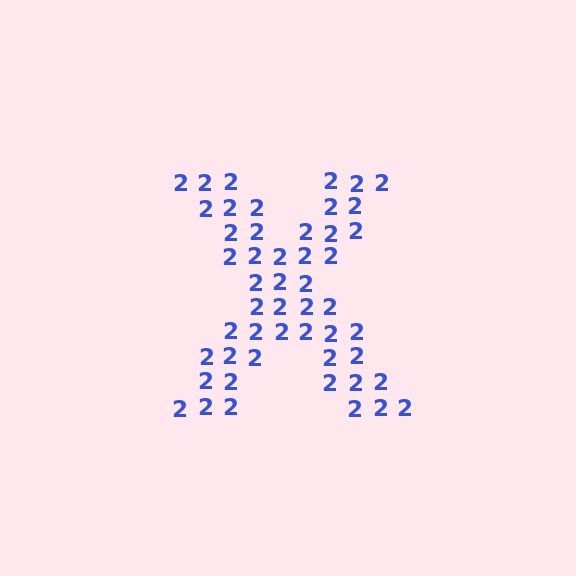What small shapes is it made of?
It is made of small digit 2's.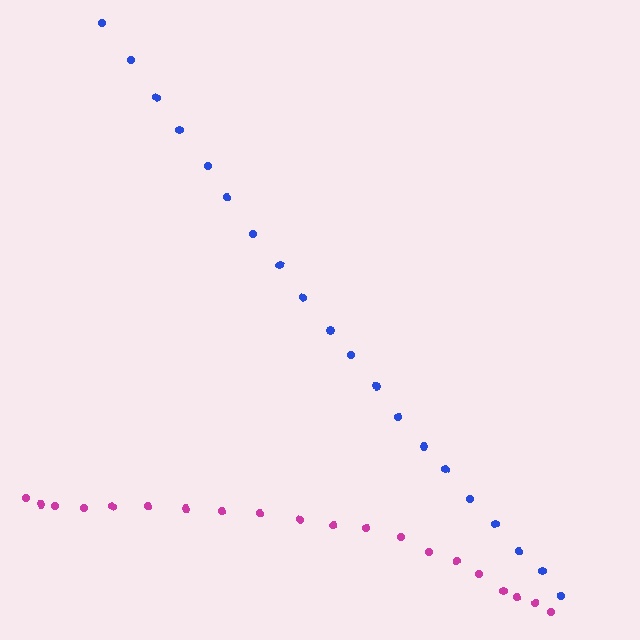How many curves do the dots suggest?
There are 2 distinct paths.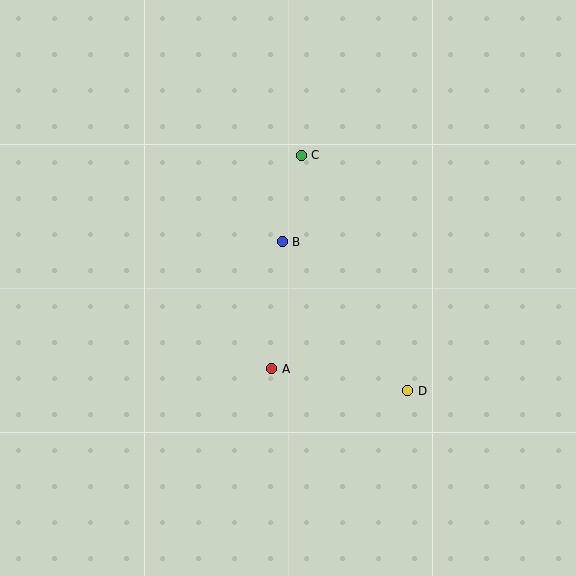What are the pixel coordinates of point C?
Point C is at (301, 155).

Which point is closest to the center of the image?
Point B at (282, 242) is closest to the center.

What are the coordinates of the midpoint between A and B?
The midpoint between A and B is at (277, 305).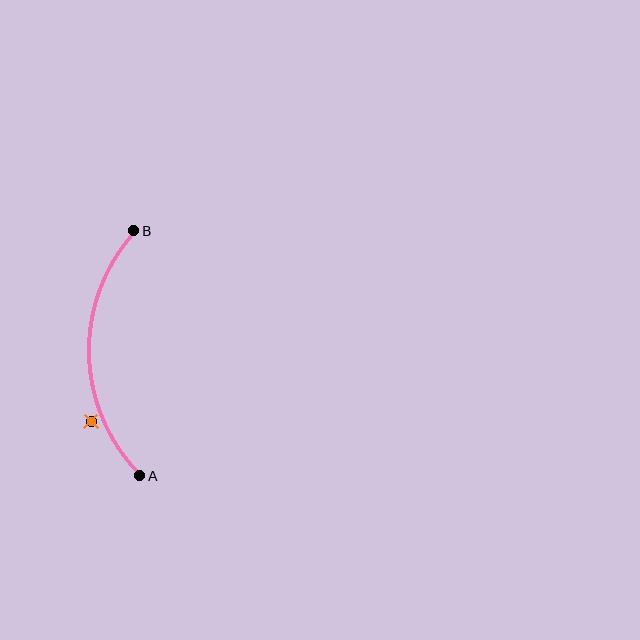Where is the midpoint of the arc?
The arc midpoint is the point on the curve farthest from the straight line joining A and B. It sits to the left of that line.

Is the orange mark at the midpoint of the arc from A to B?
No — the orange mark does not lie on the arc at all. It sits slightly outside the curve.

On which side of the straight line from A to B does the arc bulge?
The arc bulges to the left of the straight line connecting A and B.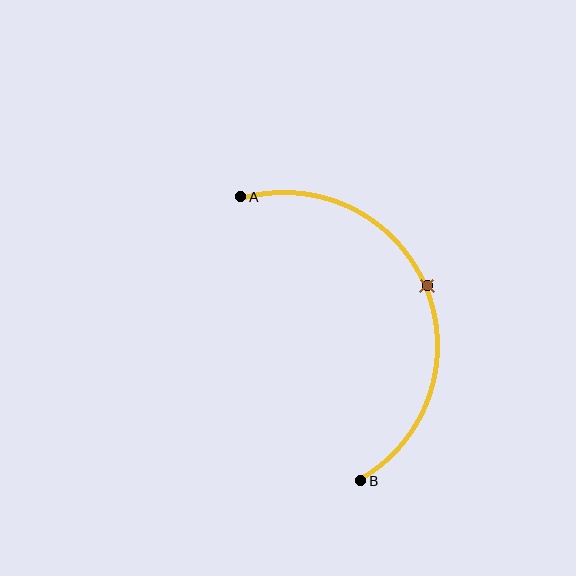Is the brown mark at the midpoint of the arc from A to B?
Yes. The brown mark lies on the arc at equal arc-length from both A and B — it is the arc midpoint.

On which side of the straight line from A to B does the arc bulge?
The arc bulges to the right of the straight line connecting A and B.